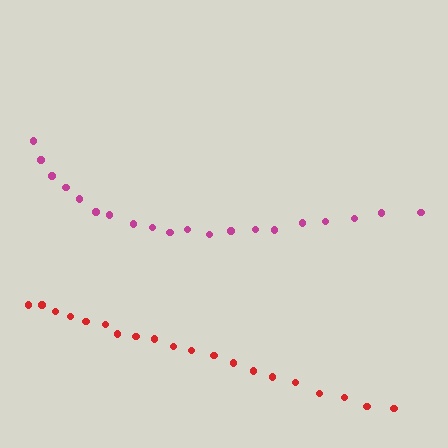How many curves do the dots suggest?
There are 2 distinct paths.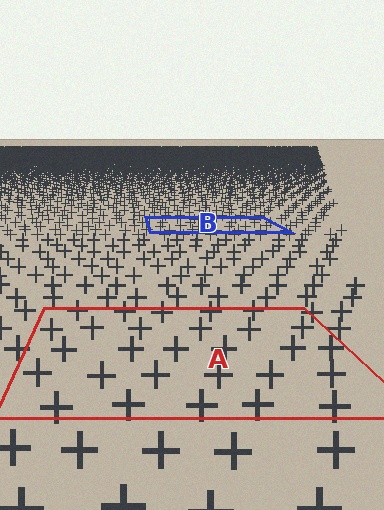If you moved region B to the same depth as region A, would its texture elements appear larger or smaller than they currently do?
They would appear larger. At a closer depth, the same texture elements are projected at a bigger on-screen size.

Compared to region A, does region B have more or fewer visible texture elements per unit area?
Region B has more texture elements per unit area — they are packed more densely because it is farther away.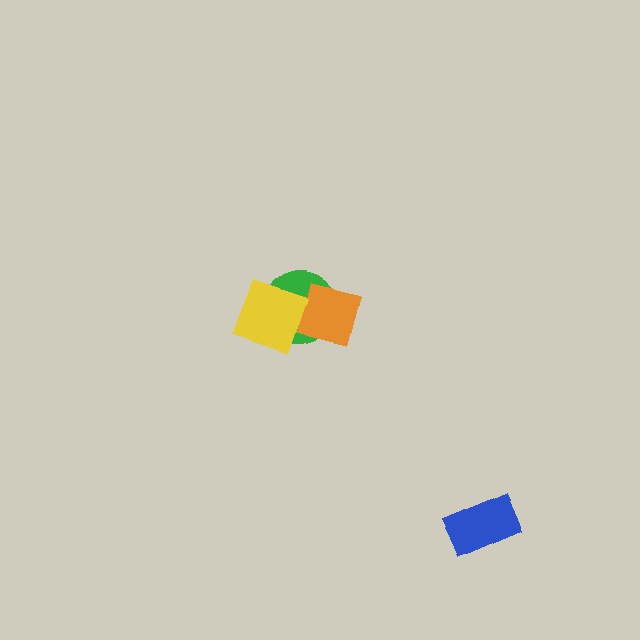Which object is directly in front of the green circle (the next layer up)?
The orange square is directly in front of the green circle.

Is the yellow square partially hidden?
No, no other shape covers it.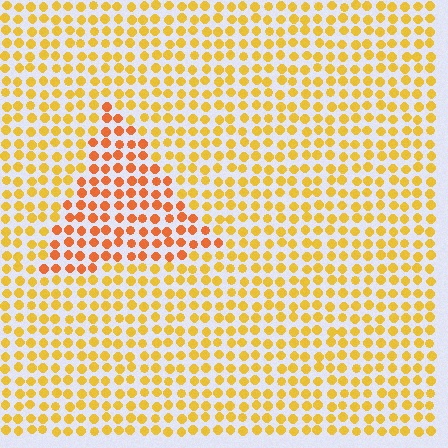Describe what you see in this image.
The image is filled with small yellow elements in a uniform arrangement. A triangle-shaped region is visible where the elements are tinted to a slightly different hue, forming a subtle color boundary.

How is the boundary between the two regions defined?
The boundary is defined purely by a slight shift in hue (about 28 degrees). Spacing, size, and orientation are identical on both sides.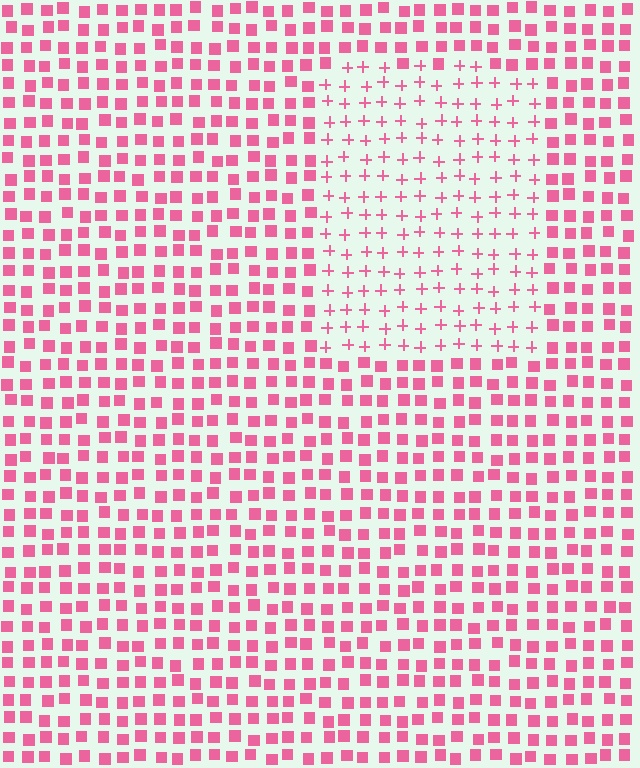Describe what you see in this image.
The image is filled with small pink elements arranged in a uniform grid. A rectangle-shaped region contains plus signs, while the surrounding area contains squares. The boundary is defined purely by the change in element shape.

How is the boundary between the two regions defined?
The boundary is defined by a change in element shape: plus signs inside vs. squares outside. All elements share the same color and spacing.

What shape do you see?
I see a rectangle.